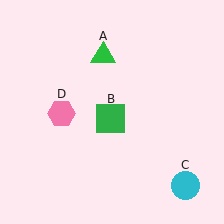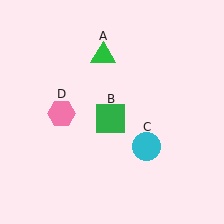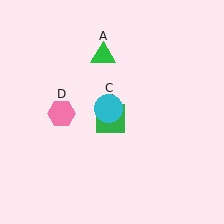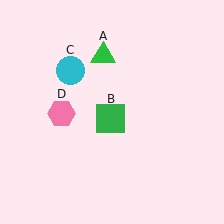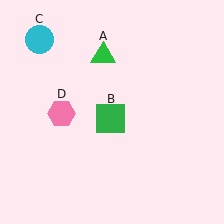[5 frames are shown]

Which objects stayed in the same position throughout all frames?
Green triangle (object A) and green square (object B) and pink hexagon (object D) remained stationary.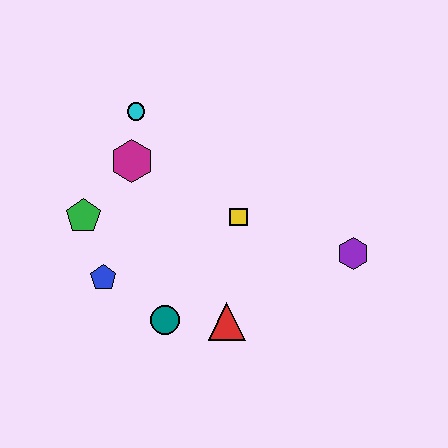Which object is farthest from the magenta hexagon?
The purple hexagon is farthest from the magenta hexagon.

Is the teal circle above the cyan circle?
No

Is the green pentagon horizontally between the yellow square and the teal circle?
No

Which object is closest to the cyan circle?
The magenta hexagon is closest to the cyan circle.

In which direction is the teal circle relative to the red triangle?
The teal circle is to the left of the red triangle.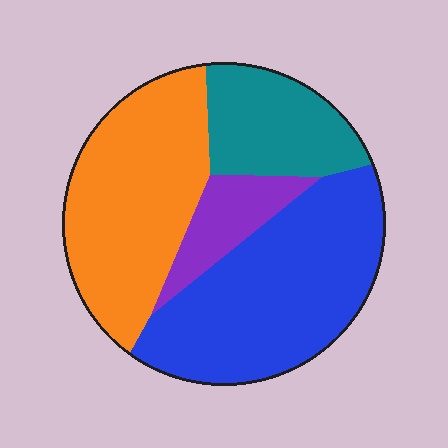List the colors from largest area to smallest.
From largest to smallest: blue, orange, teal, purple.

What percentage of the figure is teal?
Teal takes up between a sixth and a third of the figure.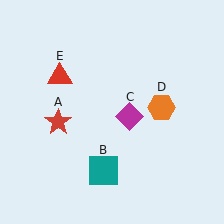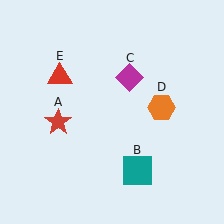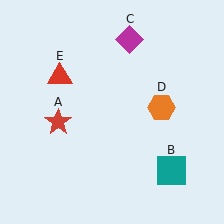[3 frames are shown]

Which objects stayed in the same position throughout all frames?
Red star (object A) and orange hexagon (object D) and red triangle (object E) remained stationary.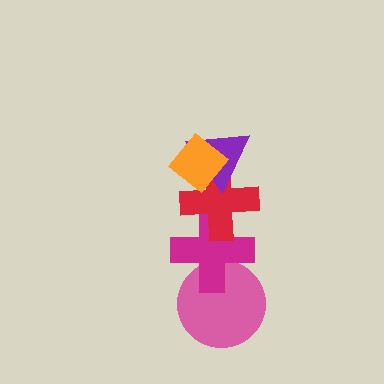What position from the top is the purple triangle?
The purple triangle is 2nd from the top.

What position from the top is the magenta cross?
The magenta cross is 4th from the top.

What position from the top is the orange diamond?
The orange diamond is 1st from the top.